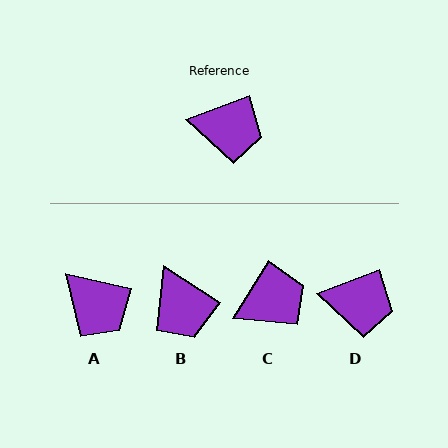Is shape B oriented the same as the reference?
No, it is off by about 53 degrees.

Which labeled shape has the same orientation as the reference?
D.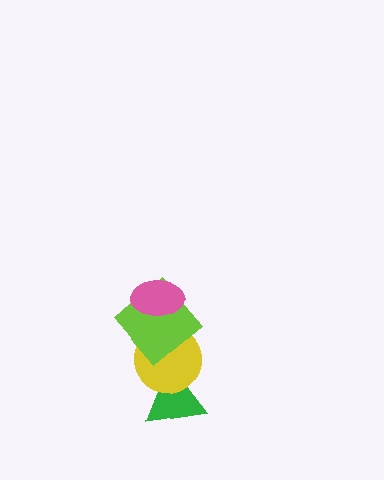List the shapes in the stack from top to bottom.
From top to bottom: the pink ellipse, the lime diamond, the yellow circle, the green triangle.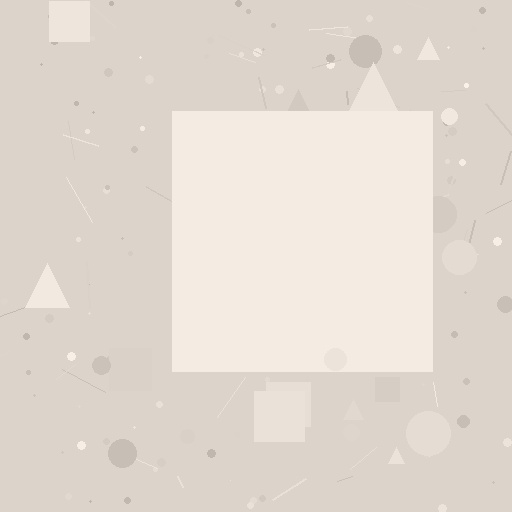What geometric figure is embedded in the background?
A square is embedded in the background.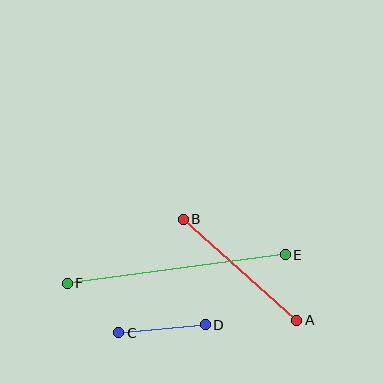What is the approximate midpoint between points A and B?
The midpoint is at approximately (240, 270) pixels.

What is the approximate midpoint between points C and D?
The midpoint is at approximately (162, 329) pixels.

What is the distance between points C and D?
The distance is approximately 87 pixels.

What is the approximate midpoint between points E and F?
The midpoint is at approximately (176, 269) pixels.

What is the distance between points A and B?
The distance is approximately 152 pixels.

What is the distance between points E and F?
The distance is approximately 220 pixels.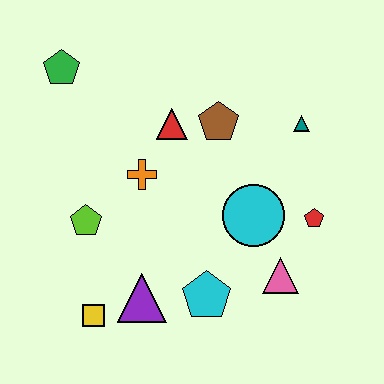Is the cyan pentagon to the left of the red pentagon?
Yes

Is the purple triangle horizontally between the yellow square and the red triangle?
Yes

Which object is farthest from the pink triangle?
The green pentagon is farthest from the pink triangle.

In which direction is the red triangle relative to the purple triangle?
The red triangle is above the purple triangle.